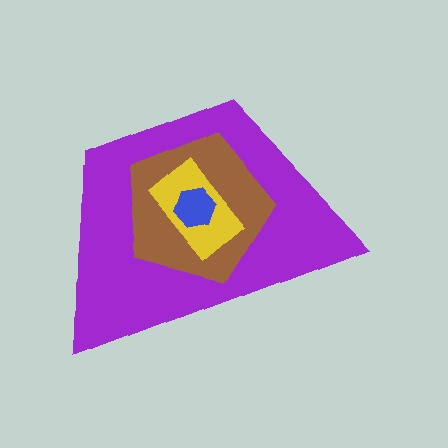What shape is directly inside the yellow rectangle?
The blue hexagon.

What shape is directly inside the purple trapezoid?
The brown pentagon.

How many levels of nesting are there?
4.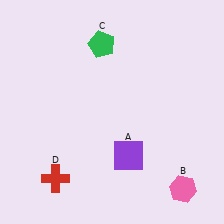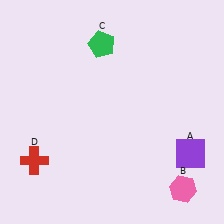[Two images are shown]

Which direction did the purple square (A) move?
The purple square (A) moved right.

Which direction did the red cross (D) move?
The red cross (D) moved left.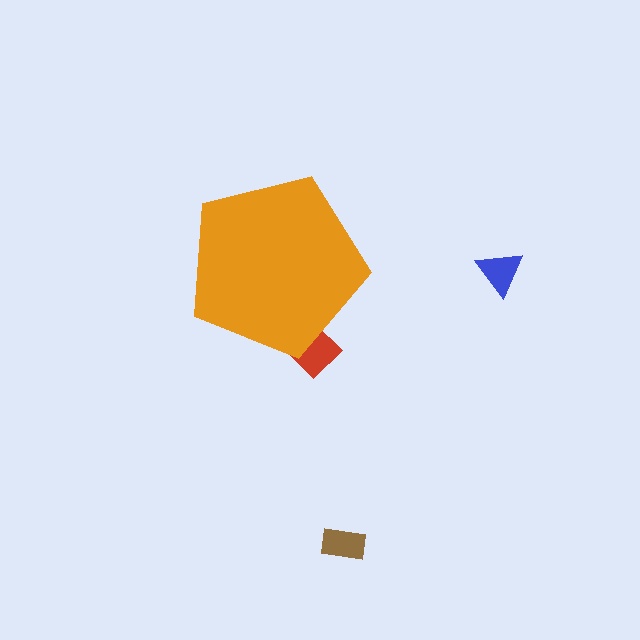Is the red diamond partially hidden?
Yes, the red diamond is partially hidden behind the orange pentagon.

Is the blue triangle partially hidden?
No, the blue triangle is fully visible.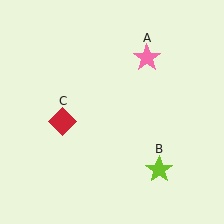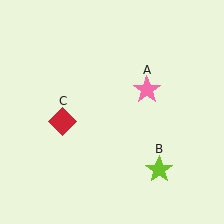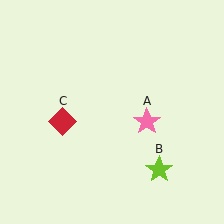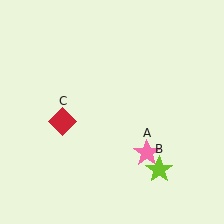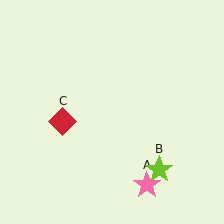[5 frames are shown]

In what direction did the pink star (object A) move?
The pink star (object A) moved down.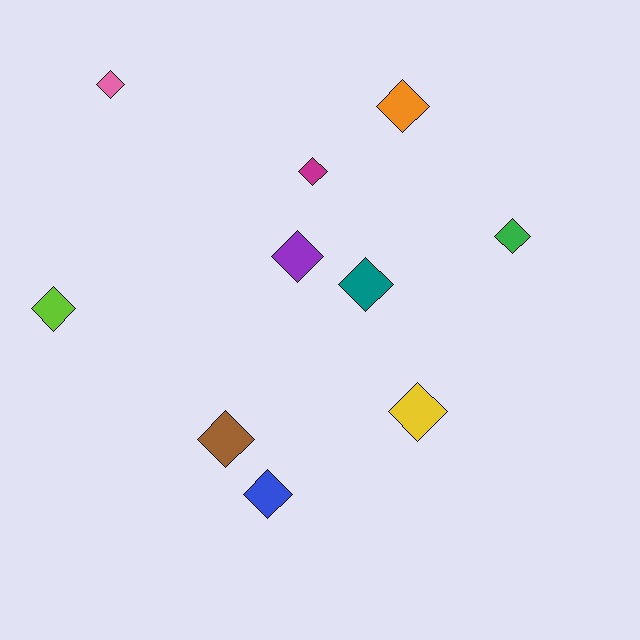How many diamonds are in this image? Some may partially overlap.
There are 10 diamonds.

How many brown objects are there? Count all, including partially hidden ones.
There is 1 brown object.